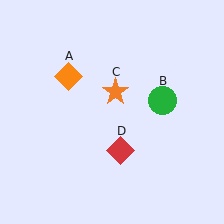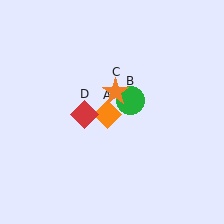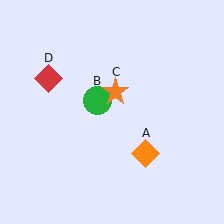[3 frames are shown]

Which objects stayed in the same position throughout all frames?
Orange star (object C) remained stationary.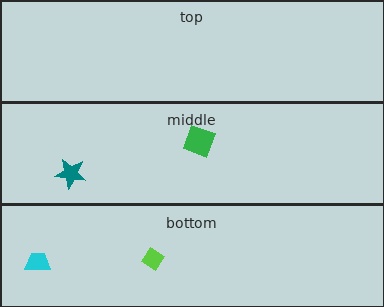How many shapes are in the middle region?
2.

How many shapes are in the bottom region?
2.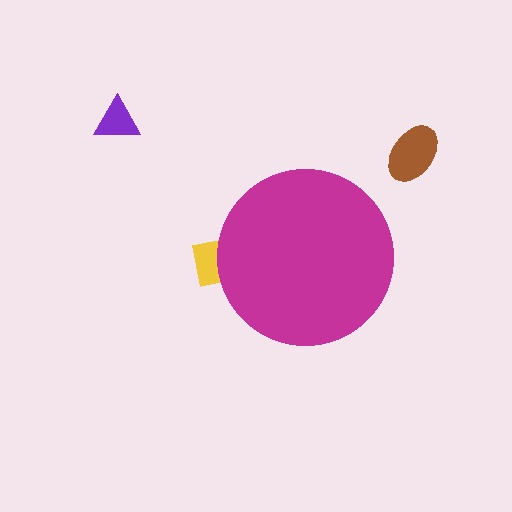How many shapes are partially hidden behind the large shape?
1 shape is partially hidden.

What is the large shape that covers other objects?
A magenta circle.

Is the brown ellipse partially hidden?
No, the brown ellipse is fully visible.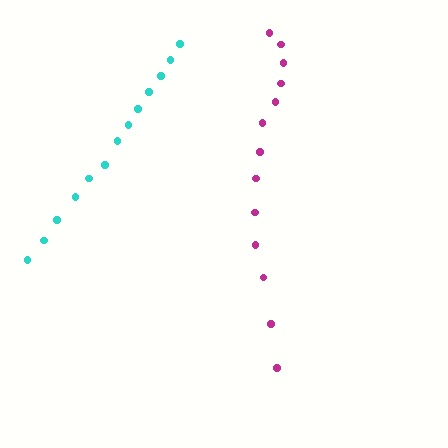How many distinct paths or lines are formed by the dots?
There are 2 distinct paths.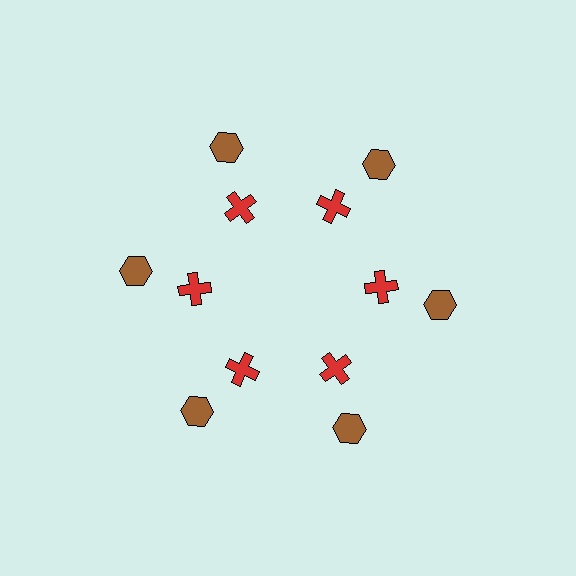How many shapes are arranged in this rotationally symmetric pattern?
There are 12 shapes, arranged in 6 groups of 2.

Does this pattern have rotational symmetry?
Yes, this pattern has 6-fold rotational symmetry. It looks the same after rotating 60 degrees around the center.